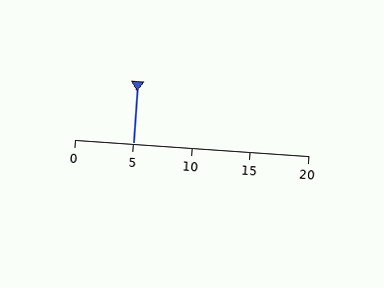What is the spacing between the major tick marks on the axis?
The major ticks are spaced 5 apart.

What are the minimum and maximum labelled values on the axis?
The axis runs from 0 to 20.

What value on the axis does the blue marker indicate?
The marker indicates approximately 5.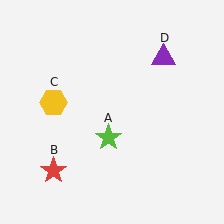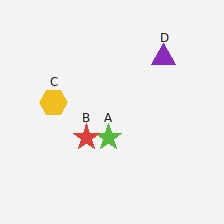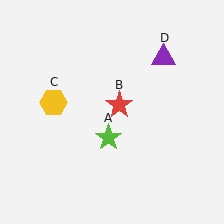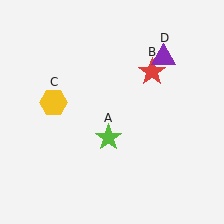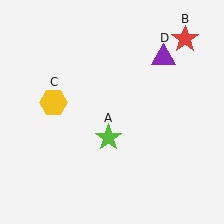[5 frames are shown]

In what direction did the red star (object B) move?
The red star (object B) moved up and to the right.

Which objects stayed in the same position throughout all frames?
Lime star (object A) and yellow hexagon (object C) and purple triangle (object D) remained stationary.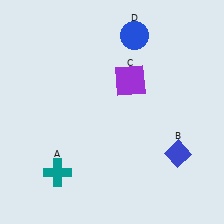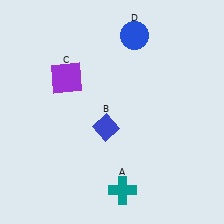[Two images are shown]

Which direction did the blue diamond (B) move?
The blue diamond (B) moved left.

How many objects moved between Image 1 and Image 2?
3 objects moved between the two images.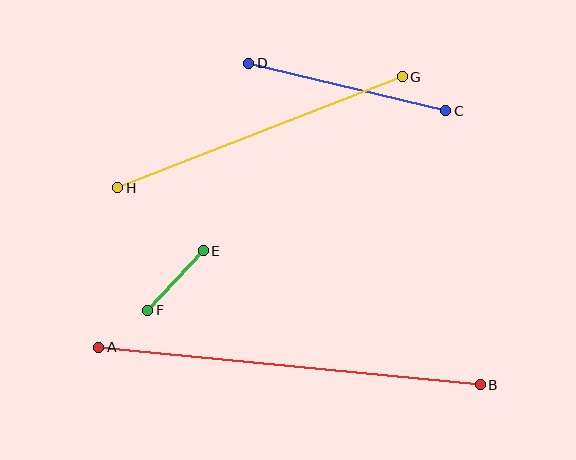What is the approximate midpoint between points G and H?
The midpoint is at approximately (260, 132) pixels.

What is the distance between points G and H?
The distance is approximately 305 pixels.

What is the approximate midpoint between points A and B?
The midpoint is at approximately (290, 366) pixels.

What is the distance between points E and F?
The distance is approximately 81 pixels.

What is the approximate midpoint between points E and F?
The midpoint is at approximately (175, 280) pixels.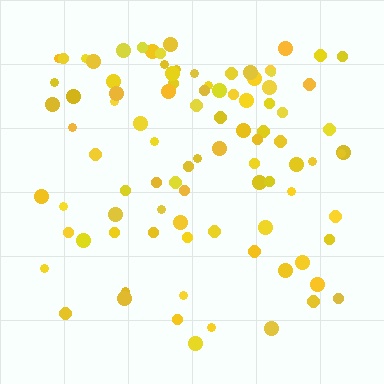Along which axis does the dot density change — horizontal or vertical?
Vertical.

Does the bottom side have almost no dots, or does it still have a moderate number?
Still a moderate number, just noticeably fewer than the top.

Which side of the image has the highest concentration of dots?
The top.